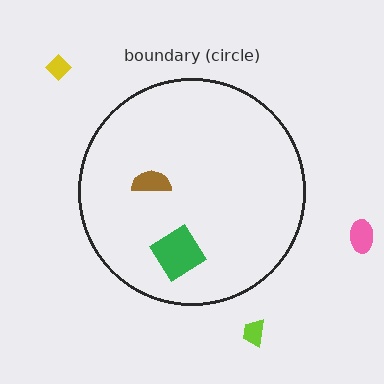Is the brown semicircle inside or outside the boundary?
Inside.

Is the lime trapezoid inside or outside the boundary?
Outside.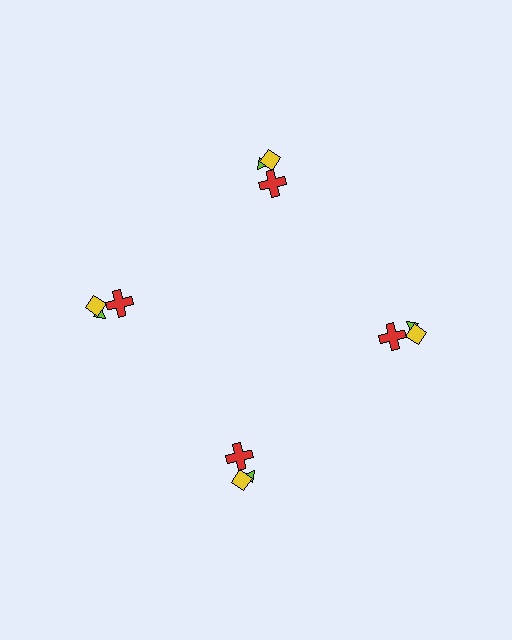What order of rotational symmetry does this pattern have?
This pattern has 4-fold rotational symmetry.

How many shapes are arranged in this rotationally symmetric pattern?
There are 12 shapes, arranged in 4 groups of 3.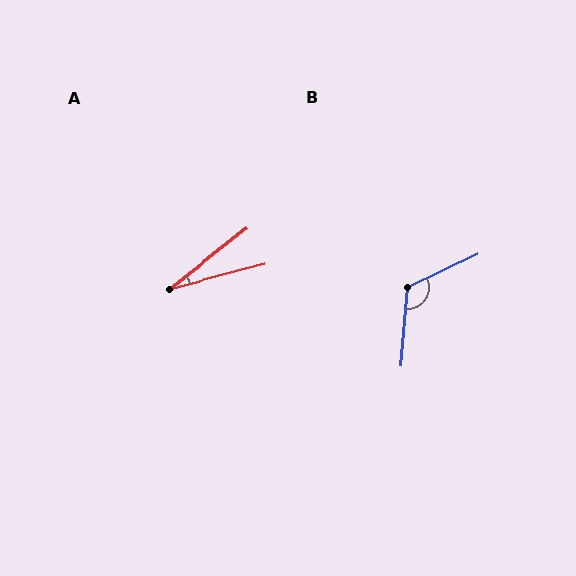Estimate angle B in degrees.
Approximately 121 degrees.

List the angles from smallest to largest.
A (24°), B (121°).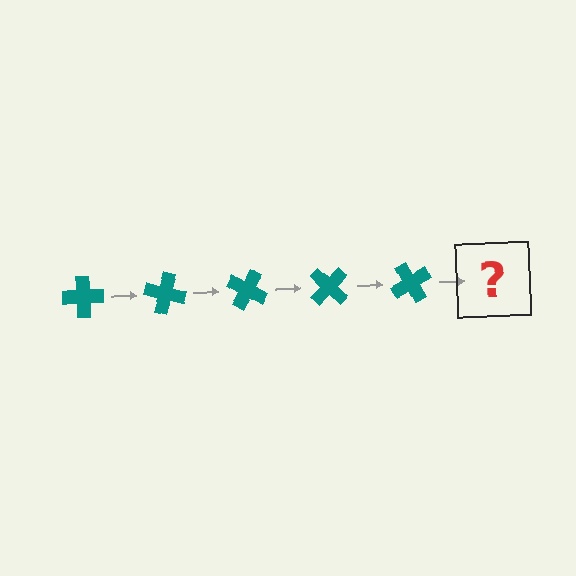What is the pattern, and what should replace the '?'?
The pattern is that the cross rotates 15 degrees each step. The '?' should be a teal cross rotated 75 degrees.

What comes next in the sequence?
The next element should be a teal cross rotated 75 degrees.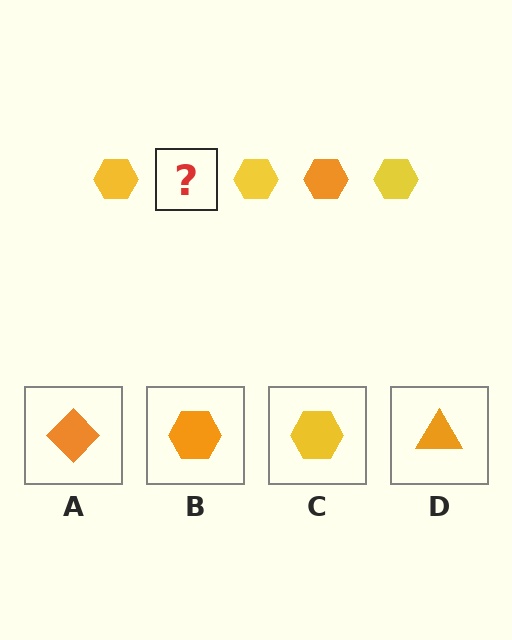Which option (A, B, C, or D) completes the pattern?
B.